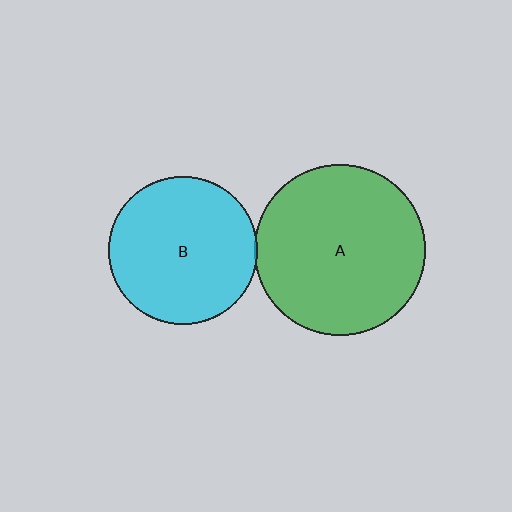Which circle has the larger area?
Circle A (green).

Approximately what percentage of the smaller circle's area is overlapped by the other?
Approximately 5%.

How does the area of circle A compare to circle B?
Approximately 1.3 times.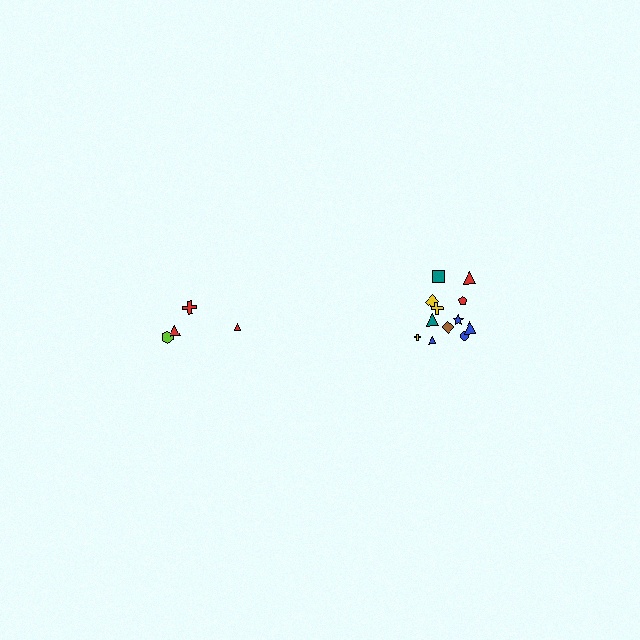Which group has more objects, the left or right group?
The right group.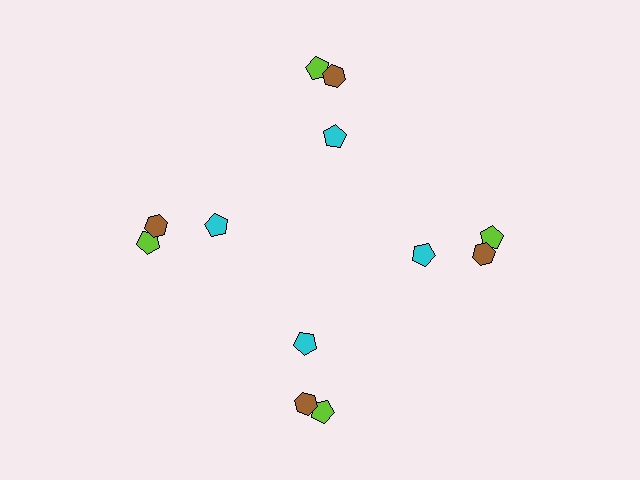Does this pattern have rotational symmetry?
Yes, this pattern has 4-fold rotational symmetry. It looks the same after rotating 90 degrees around the center.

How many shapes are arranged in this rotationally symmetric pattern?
There are 12 shapes, arranged in 4 groups of 3.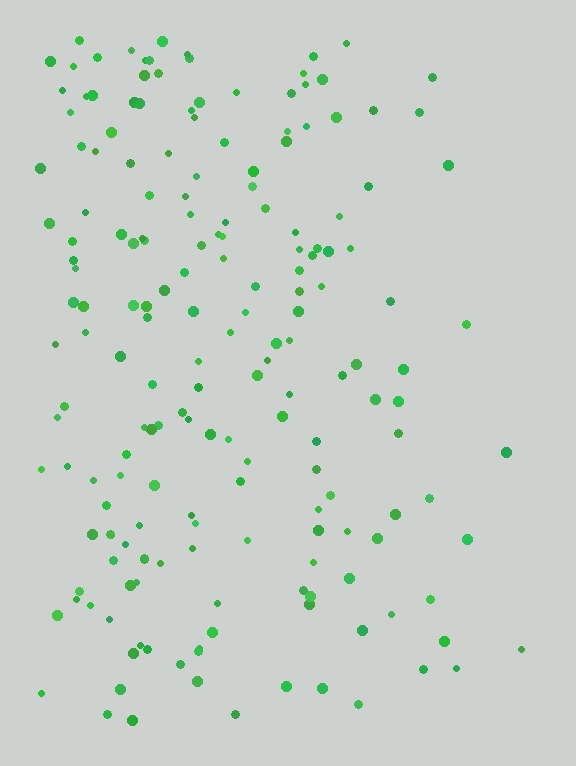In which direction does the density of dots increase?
From right to left, with the left side densest.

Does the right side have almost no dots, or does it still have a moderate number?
Still a moderate number, just noticeably fewer than the left.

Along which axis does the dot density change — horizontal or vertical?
Horizontal.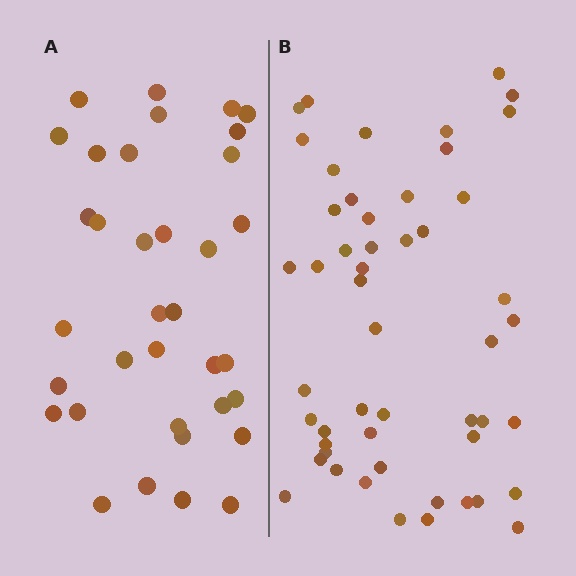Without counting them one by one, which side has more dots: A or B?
Region B (the right region) has more dots.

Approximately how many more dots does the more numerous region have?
Region B has approximately 15 more dots than region A.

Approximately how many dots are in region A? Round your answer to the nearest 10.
About 40 dots. (The exact count is 35, which rounds to 40.)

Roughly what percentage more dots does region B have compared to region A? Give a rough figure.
About 45% more.